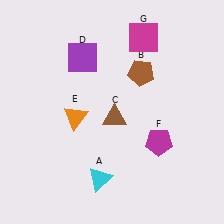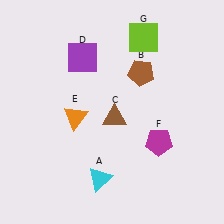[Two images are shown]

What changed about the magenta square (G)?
In Image 1, G is magenta. In Image 2, it changed to lime.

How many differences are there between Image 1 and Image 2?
There is 1 difference between the two images.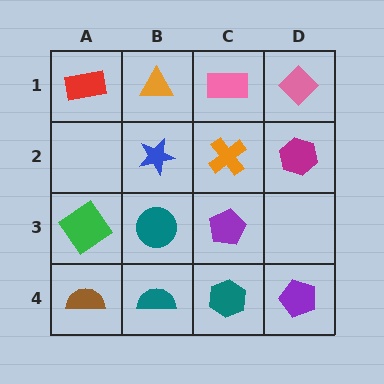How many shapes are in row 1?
4 shapes.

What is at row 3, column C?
A purple pentagon.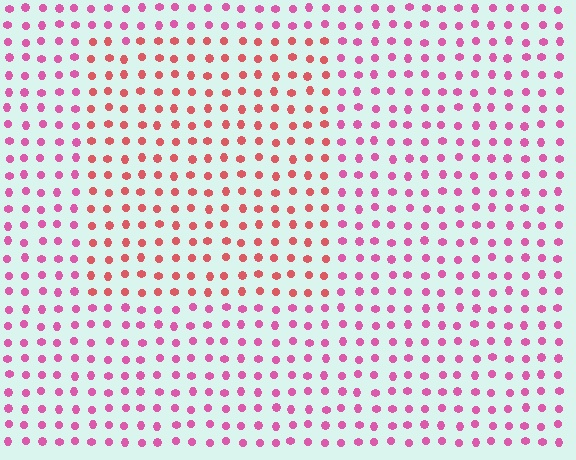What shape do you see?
I see a rectangle.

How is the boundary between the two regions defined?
The boundary is defined purely by a slight shift in hue (about 33 degrees). Spacing, size, and orientation are identical on both sides.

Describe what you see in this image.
The image is filled with small pink elements in a uniform arrangement. A rectangle-shaped region is visible where the elements are tinted to a slightly different hue, forming a subtle color boundary.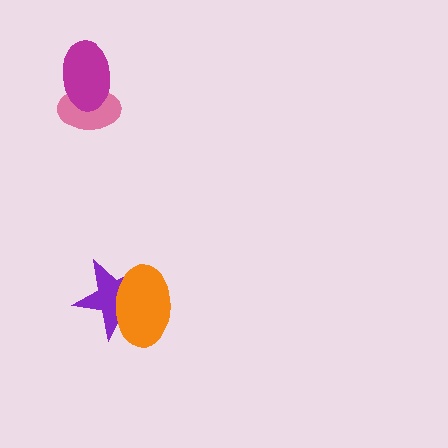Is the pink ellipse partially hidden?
Yes, it is partially covered by another shape.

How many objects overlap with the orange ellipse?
1 object overlaps with the orange ellipse.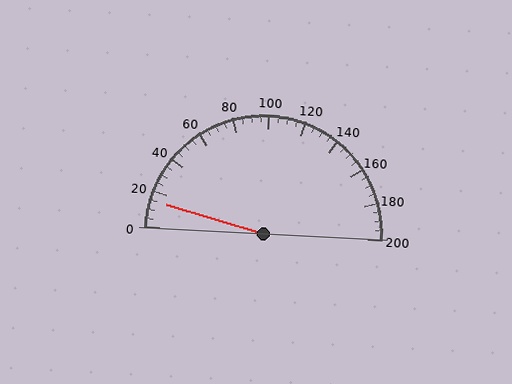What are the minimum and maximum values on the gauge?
The gauge ranges from 0 to 200.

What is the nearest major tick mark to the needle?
The nearest major tick mark is 20.